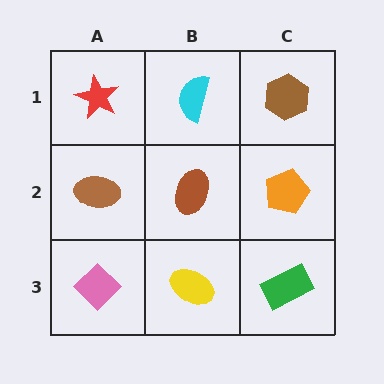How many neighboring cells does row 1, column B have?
3.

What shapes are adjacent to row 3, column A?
A brown ellipse (row 2, column A), a yellow ellipse (row 3, column B).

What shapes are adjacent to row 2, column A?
A red star (row 1, column A), a pink diamond (row 3, column A), a brown ellipse (row 2, column B).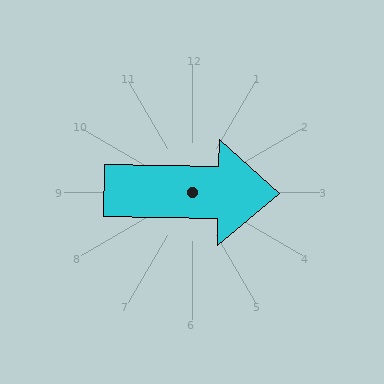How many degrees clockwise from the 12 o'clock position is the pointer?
Approximately 91 degrees.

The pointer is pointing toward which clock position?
Roughly 3 o'clock.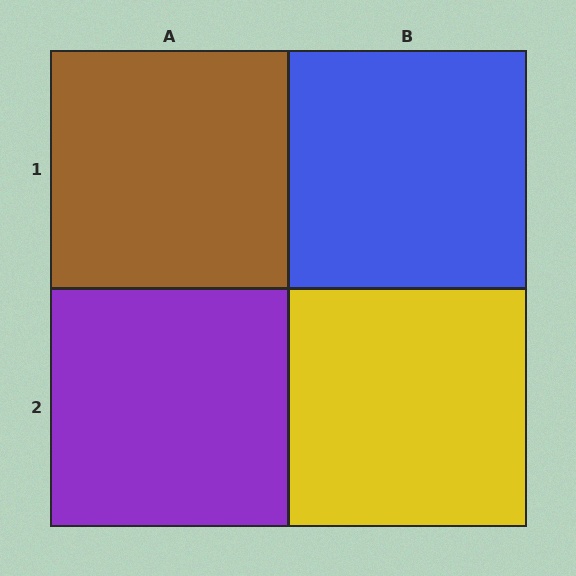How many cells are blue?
1 cell is blue.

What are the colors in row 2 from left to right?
Purple, yellow.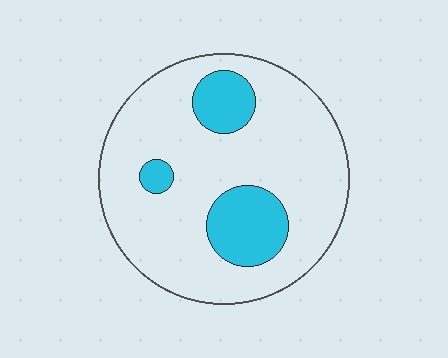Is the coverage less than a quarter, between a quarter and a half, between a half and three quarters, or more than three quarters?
Less than a quarter.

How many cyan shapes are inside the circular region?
3.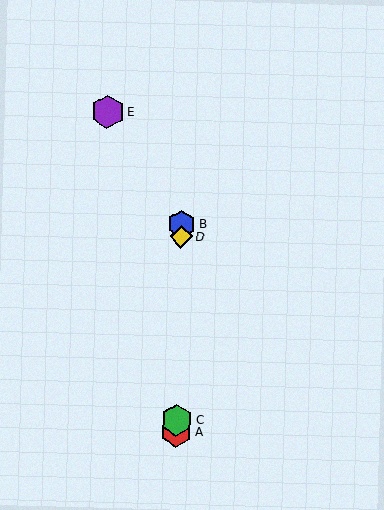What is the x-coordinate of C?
Object C is at x≈177.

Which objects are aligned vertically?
Objects A, B, C, D are aligned vertically.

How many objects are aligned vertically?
4 objects (A, B, C, D) are aligned vertically.